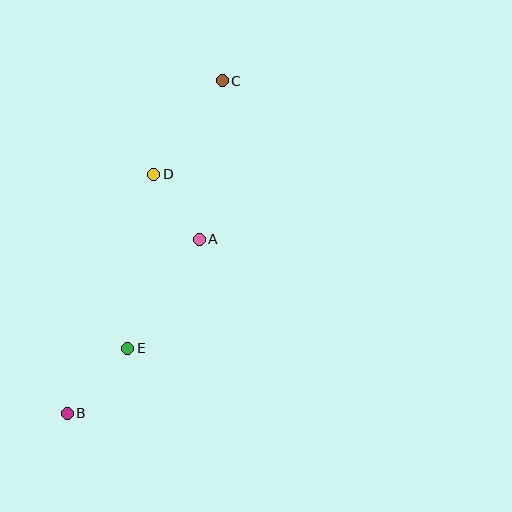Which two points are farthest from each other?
Points B and C are farthest from each other.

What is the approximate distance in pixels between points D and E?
The distance between D and E is approximately 176 pixels.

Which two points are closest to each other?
Points A and D are closest to each other.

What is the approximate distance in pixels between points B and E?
The distance between B and E is approximately 89 pixels.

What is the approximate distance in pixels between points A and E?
The distance between A and E is approximately 130 pixels.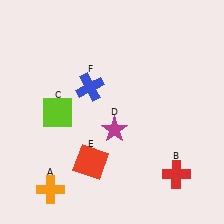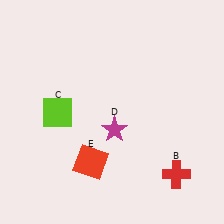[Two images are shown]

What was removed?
The blue cross (F), the orange cross (A) were removed in Image 2.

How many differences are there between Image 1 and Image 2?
There are 2 differences between the two images.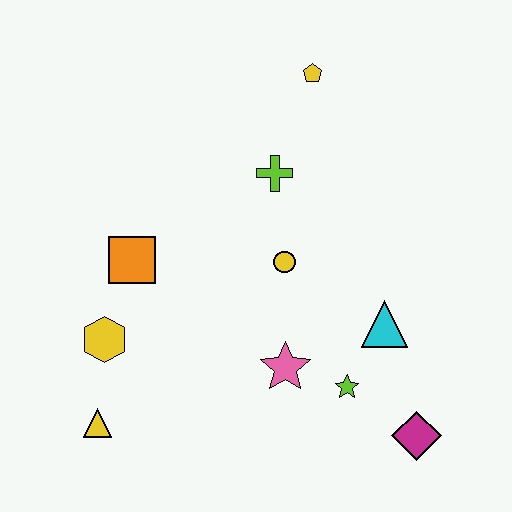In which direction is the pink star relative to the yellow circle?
The pink star is below the yellow circle.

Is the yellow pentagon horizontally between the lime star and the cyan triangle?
No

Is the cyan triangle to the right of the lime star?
Yes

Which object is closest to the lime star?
The pink star is closest to the lime star.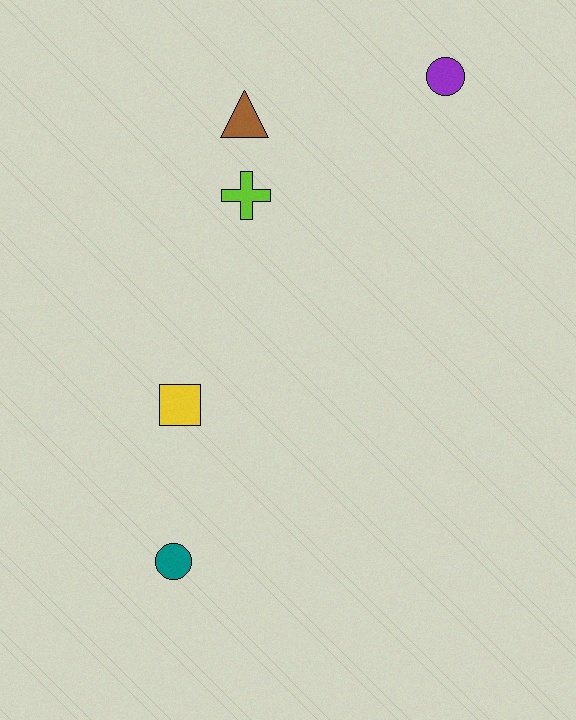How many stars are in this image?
There are no stars.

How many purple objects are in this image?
There is 1 purple object.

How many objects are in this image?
There are 5 objects.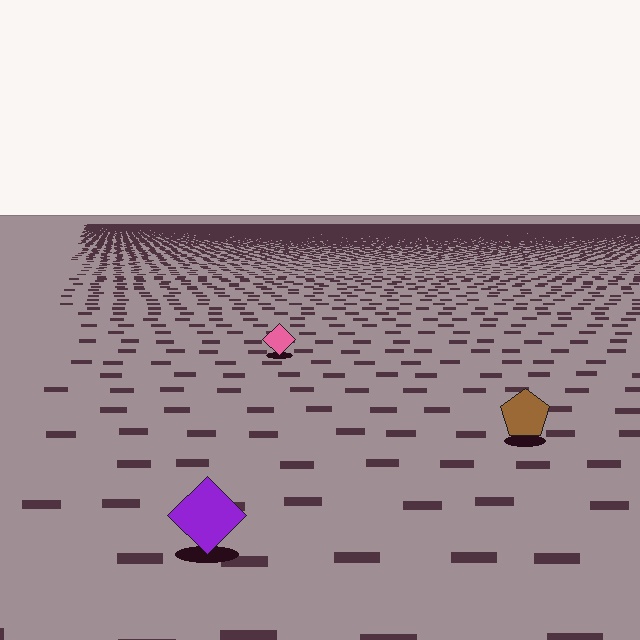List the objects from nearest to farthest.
From nearest to farthest: the purple diamond, the brown pentagon, the pink diamond.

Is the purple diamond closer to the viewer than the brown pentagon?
Yes. The purple diamond is closer — you can tell from the texture gradient: the ground texture is coarser near it.